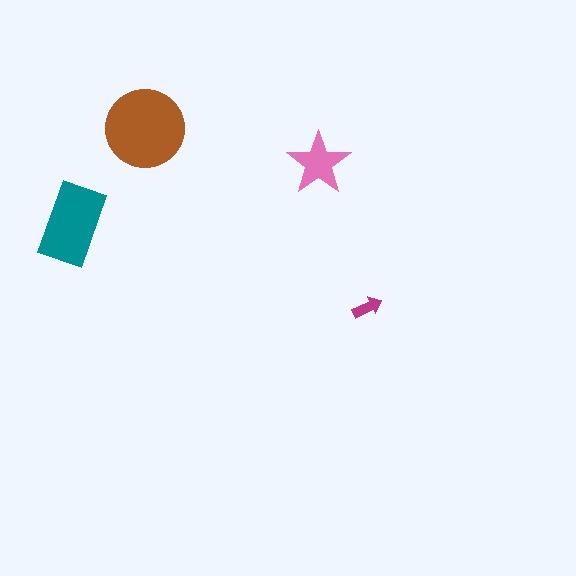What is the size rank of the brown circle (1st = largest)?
1st.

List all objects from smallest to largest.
The magenta arrow, the pink star, the teal rectangle, the brown circle.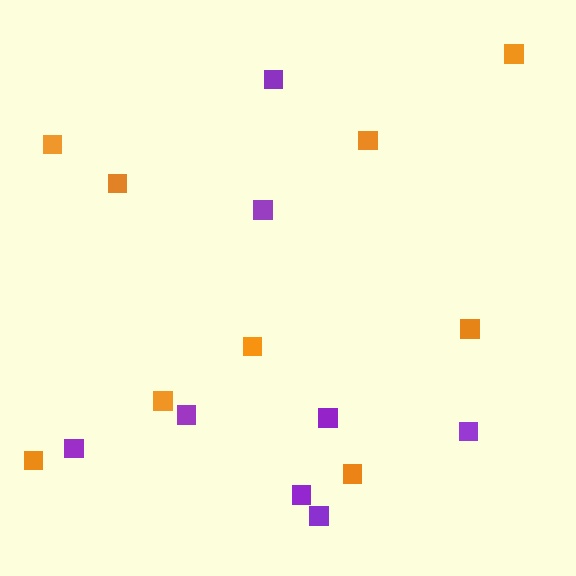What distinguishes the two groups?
There are 2 groups: one group of purple squares (8) and one group of orange squares (9).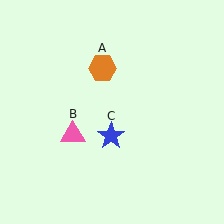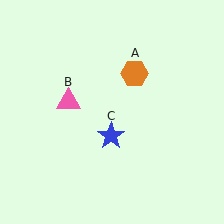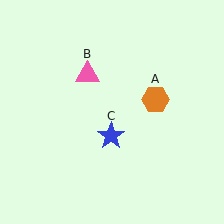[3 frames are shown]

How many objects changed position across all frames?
2 objects changed position: orange hexagon (object A), pink triangle (object B).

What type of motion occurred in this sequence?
The orange hexagon (object A), pink triangle (object B) rotated clockwise around the center of the scene.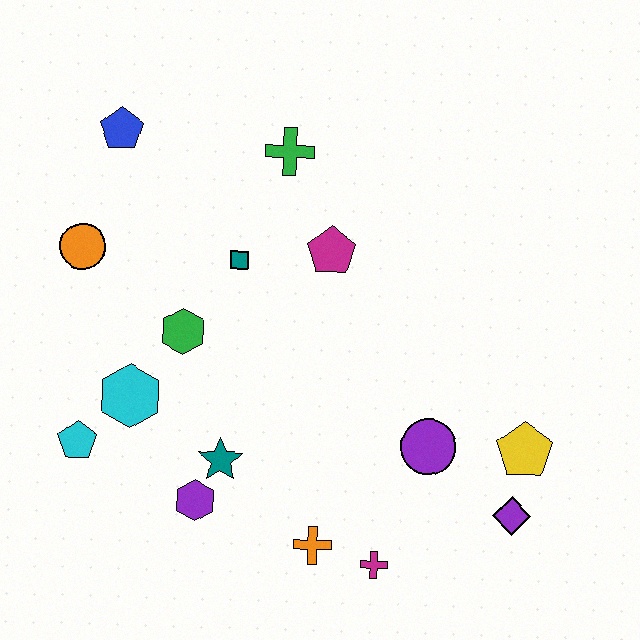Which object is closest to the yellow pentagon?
The purple diamond is closest to the yellow pentagon.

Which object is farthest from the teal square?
The purple diamond is farthest from the teal square.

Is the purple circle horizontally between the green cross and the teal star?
No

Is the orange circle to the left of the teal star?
Yes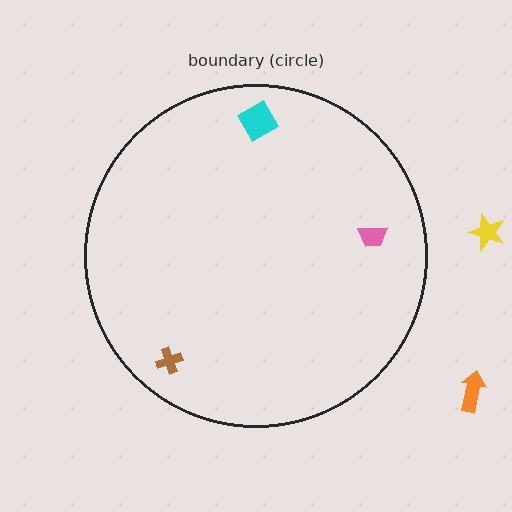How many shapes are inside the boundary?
3 inside, 2 outside.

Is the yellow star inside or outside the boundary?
Outside.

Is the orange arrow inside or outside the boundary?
Outside.